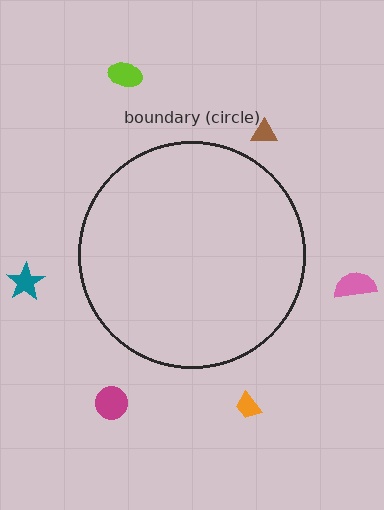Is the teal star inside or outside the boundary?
Outside.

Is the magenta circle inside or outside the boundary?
Outside.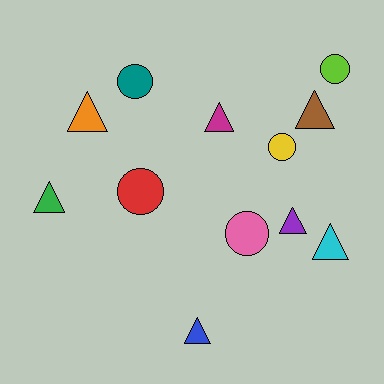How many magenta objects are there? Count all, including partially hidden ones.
There is 1 magenta object.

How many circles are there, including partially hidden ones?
There are 5 circles.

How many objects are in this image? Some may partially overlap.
There are 12 objects.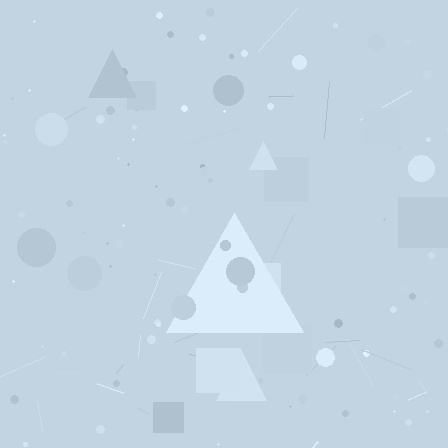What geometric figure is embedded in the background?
A triangle is embedded in the background.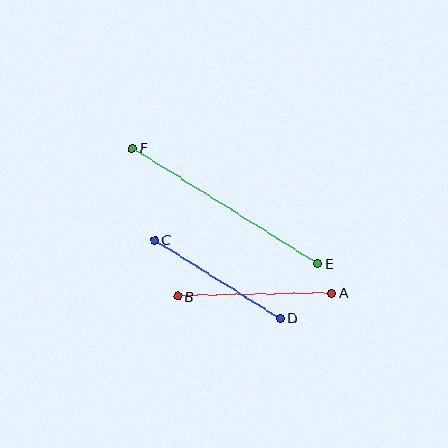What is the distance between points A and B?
The distance is approximately 154 pixels.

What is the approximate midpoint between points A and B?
The midpoint is at approximately (254, 295) pixels.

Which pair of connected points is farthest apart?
Points E and F are farthest apart.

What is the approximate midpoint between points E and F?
The midpoint is at approximately (225, 206) pixels.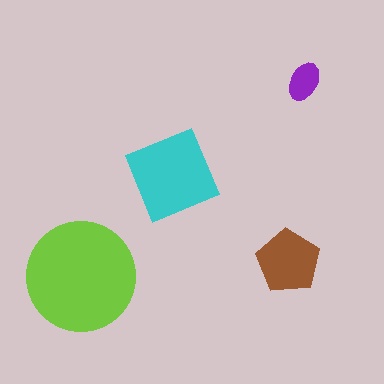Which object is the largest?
The lime circle.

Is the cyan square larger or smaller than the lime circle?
Smaller.